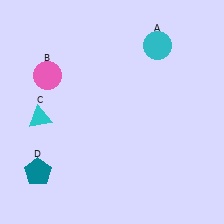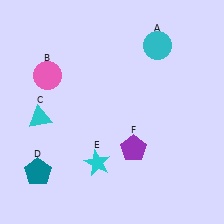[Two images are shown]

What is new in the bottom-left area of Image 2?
A cyan star (E) was added in the bottom-left area of Image 2.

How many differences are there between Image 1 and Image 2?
There are 2 differences between the two images.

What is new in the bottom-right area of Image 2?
A purple pentagon (F) was added in the bottom-right area of Image 2.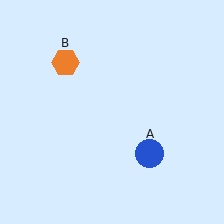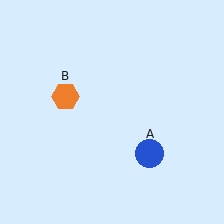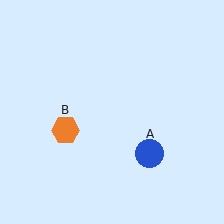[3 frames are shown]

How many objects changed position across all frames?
1 object changed position: orange hexagon (object B).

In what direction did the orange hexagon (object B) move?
The orange hexagon (object B) moved down.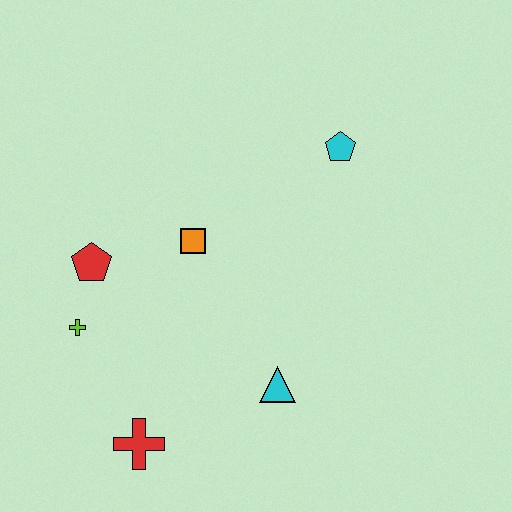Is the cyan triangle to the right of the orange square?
Yes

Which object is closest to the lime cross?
The red pentagon is closest to the lime cross.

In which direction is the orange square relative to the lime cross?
The orange square is to the right of the lime cross.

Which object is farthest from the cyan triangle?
The cyan pentagon is farthest from the cyan triangle.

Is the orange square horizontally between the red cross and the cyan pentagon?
Yes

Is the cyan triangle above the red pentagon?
No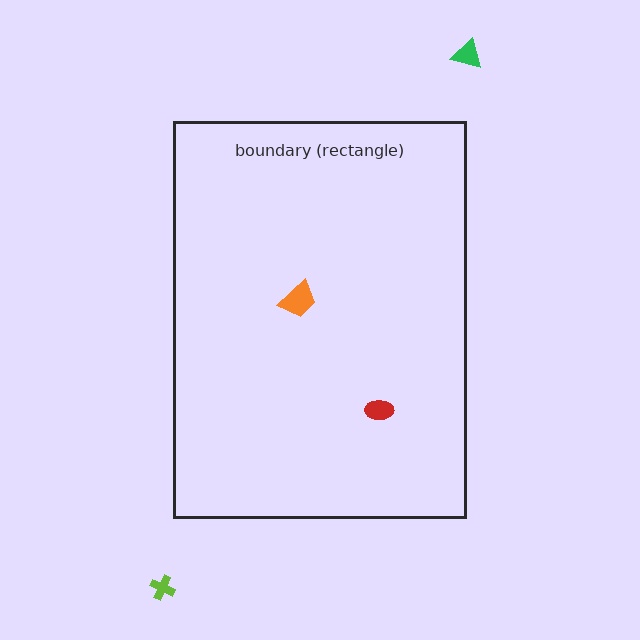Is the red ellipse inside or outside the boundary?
Inside.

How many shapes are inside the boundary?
2 inside, 2 outside.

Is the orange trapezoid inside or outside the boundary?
Inside.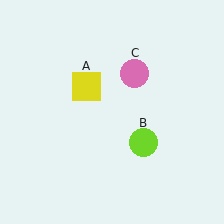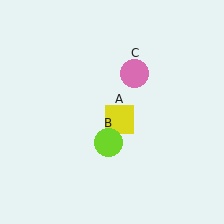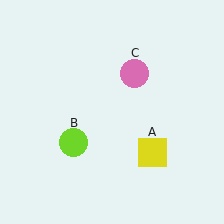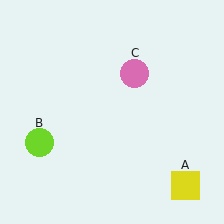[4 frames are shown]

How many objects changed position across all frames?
2 objects changed position: yellow square (object A), lime circle (object B).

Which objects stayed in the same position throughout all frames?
Pink circle (object C) remained stationary.